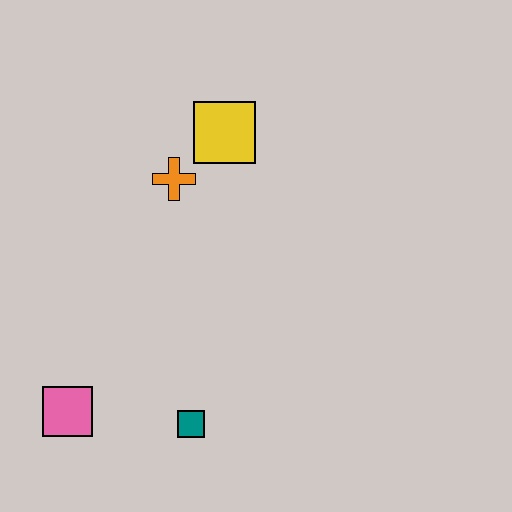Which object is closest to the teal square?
The pink square is closest to the teal square.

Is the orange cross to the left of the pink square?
No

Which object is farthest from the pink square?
The yellow square is farthest from the pink square.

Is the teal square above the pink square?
No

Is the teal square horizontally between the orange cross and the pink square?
No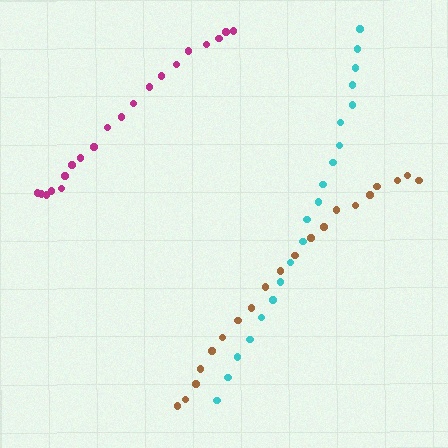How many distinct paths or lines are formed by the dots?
There are 3 distinct paths.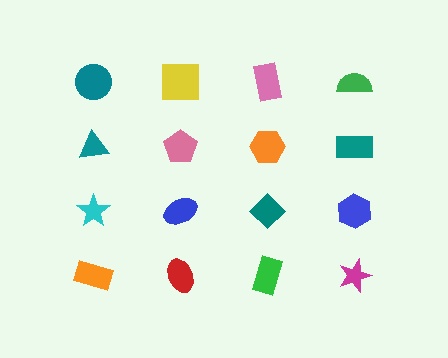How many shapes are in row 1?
4 shapes.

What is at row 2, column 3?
An orange hexagon.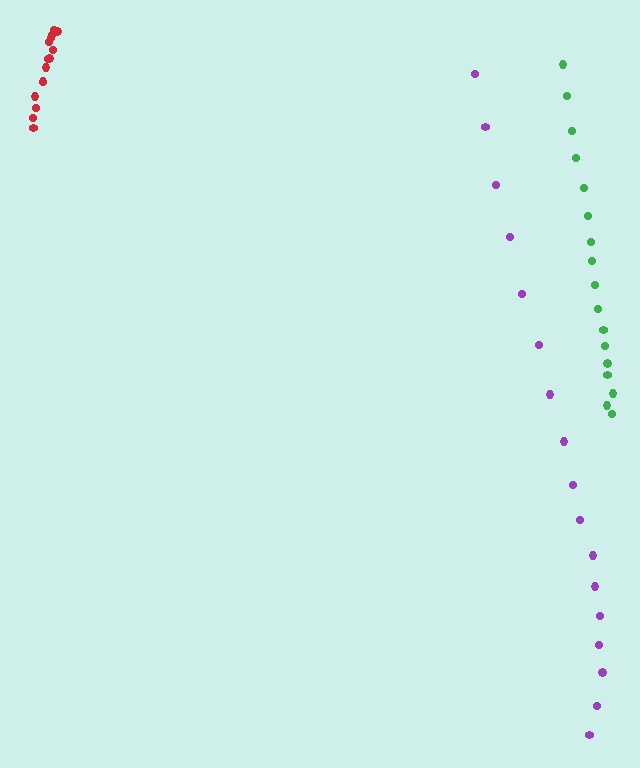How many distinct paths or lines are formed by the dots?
There are 3 distinct paths.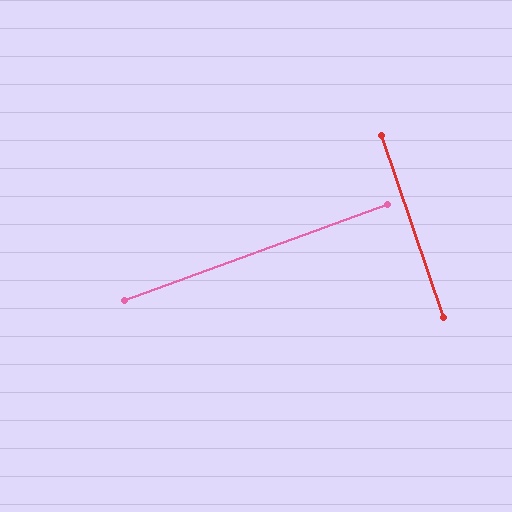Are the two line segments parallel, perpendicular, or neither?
Perpendicular — they meet at approximately 89°.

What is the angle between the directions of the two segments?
Approximately 89 degrees.